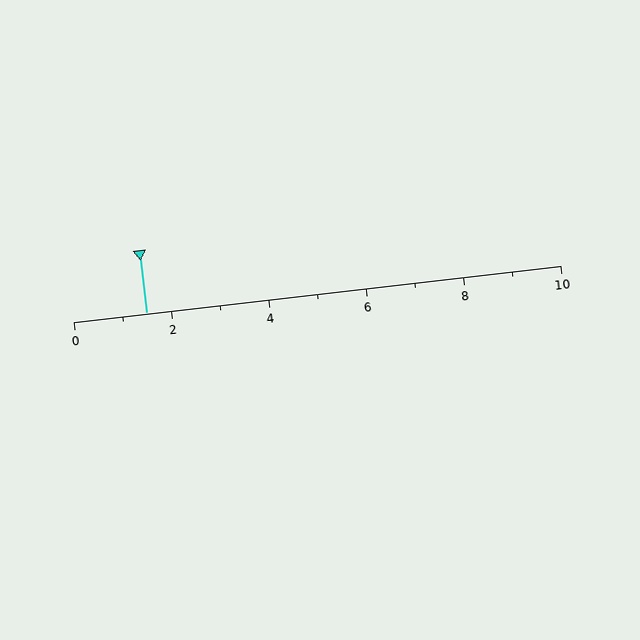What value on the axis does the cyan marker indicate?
The marker indicates approximately 1.5.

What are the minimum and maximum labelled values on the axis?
The axis runs from 0 to 10.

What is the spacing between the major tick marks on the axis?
The major ticks are spaced 2 apart.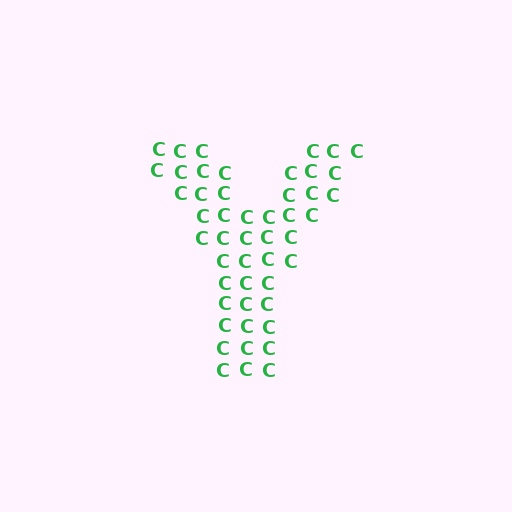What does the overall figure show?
The overall figure shows the letter Y.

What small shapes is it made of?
It is made of small letter C's.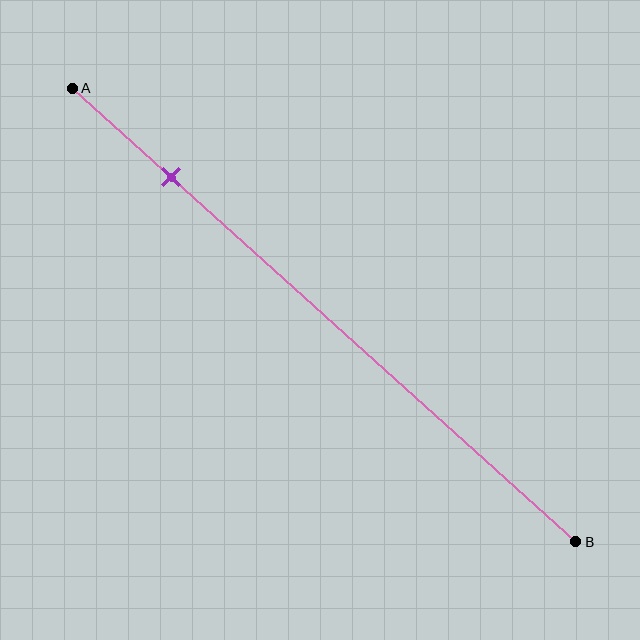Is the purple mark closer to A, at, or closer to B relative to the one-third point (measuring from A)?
The purple mark is closer to point A than the one-third point of segment AB.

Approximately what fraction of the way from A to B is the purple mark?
The purple mark is approximately 20% of the way from A to B.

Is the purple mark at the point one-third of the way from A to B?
No, the mark is at about 20% from A, not at the 33% one-third point.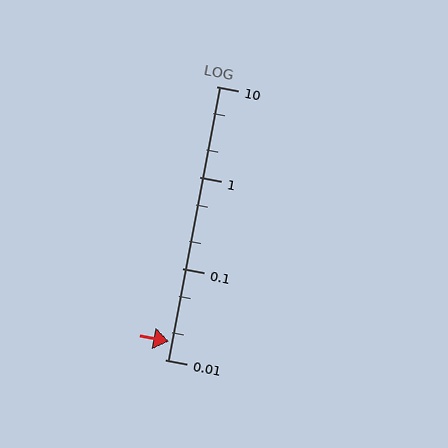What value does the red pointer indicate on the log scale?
The pointer indicates approximately 0.016.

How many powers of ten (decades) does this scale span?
The scale spans 3 decades, from 0.01 to 10.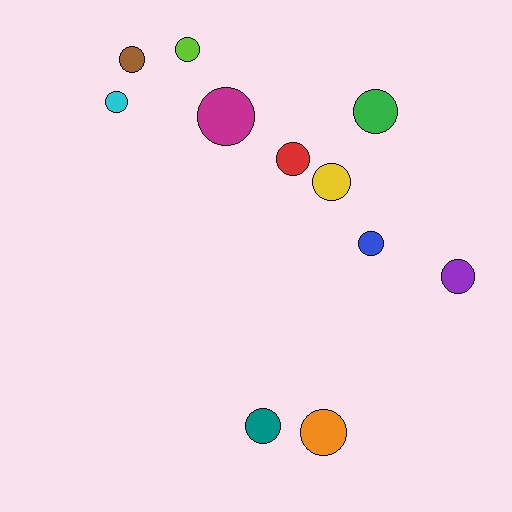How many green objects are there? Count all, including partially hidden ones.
There is 1 green object.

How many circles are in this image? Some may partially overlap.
There are 11 circles.